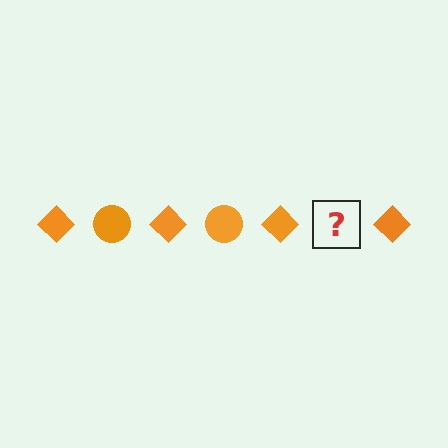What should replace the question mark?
The question mark should be replaced with an orange circle.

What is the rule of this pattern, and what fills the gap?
The rule is that the pattern cycles through diamond, circle shapes in orange. The gap should be filled with an orange circle.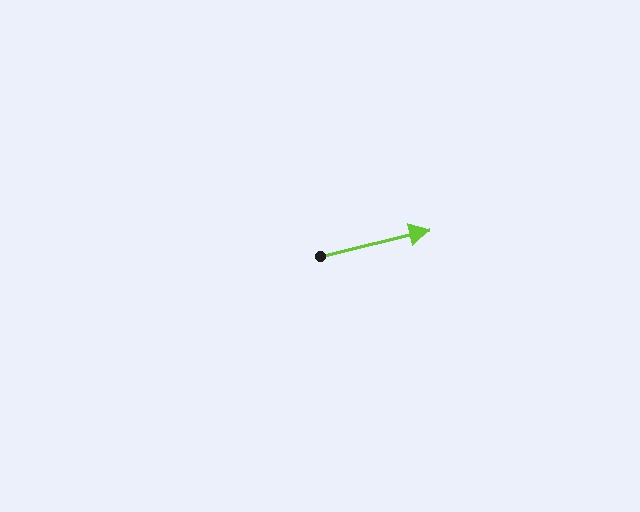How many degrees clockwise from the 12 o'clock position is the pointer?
Approximately 77 degrees.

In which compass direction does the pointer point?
East.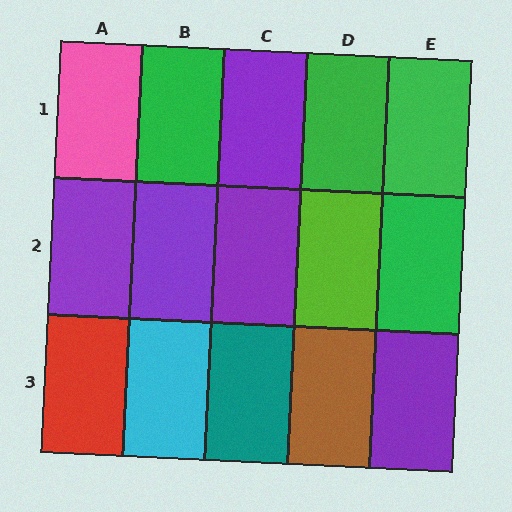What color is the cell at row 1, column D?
Green.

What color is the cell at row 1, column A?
Pink.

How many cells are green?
4 cells are green.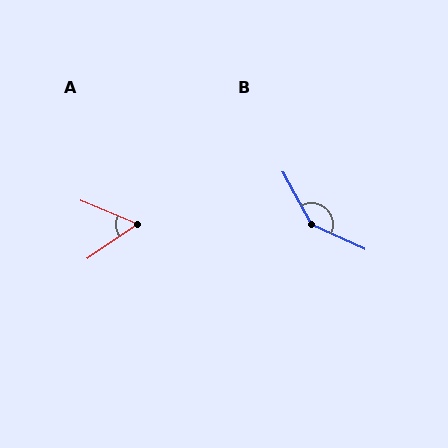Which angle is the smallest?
A, at approximately 57 degrees.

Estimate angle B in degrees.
Approximately 143 degrees.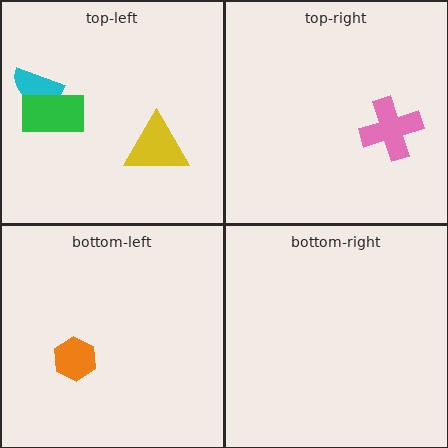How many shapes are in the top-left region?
3.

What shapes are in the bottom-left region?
The orange hexagon.